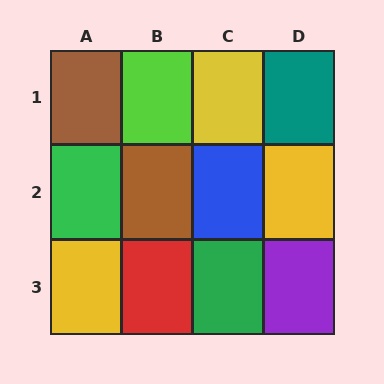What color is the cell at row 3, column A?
Yellow.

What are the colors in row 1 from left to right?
Brown, lime, yellow, teal.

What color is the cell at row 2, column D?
Yellow.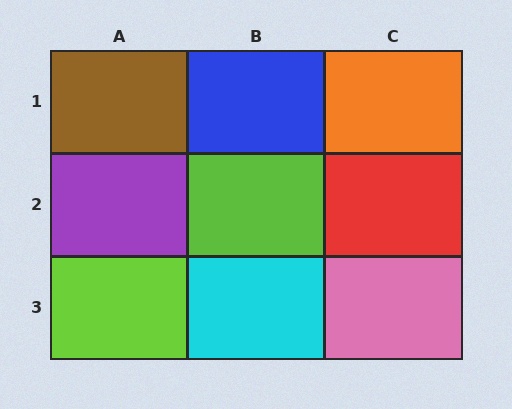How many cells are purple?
1 cell is purple.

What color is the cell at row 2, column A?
Purple.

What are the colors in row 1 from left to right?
Brown, blue, orange.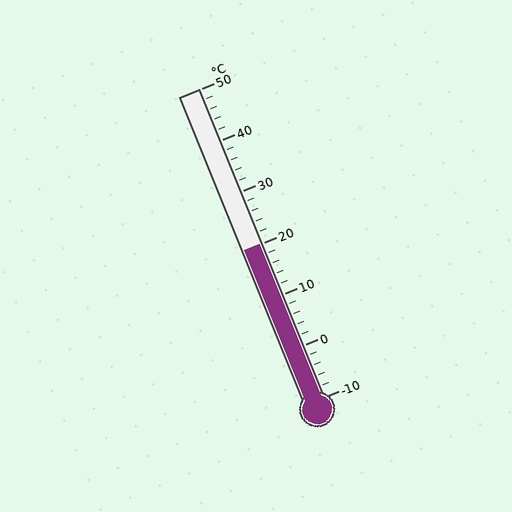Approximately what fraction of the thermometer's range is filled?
The thermometer is filled to approximately 50% of its range.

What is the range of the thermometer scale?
The thermometer scale ranges from -10°C to 50°C.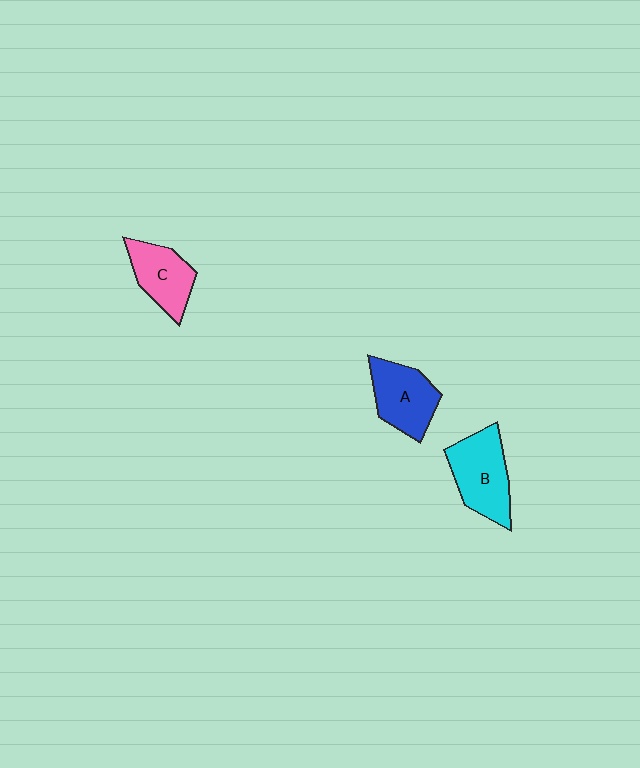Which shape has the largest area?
Shape B (cyan).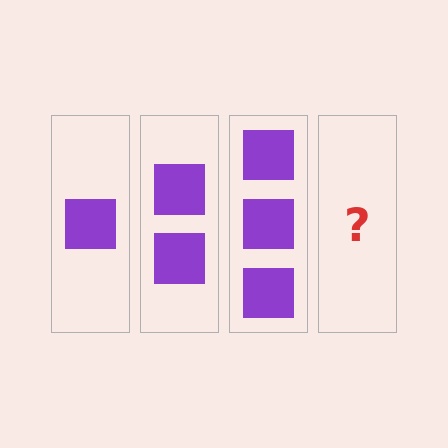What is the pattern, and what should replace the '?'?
The pattern is that each step adds one more square. The '?' should be 4 squares.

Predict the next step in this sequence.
The next step is 4 squares.